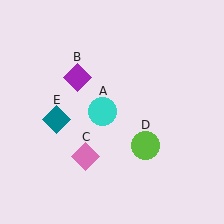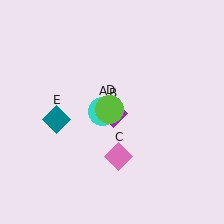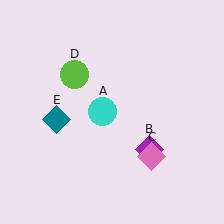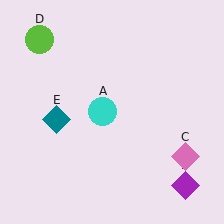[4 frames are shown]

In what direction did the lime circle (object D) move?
The lime circle (object D) moved up and to the left.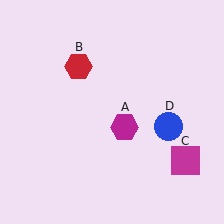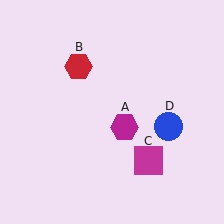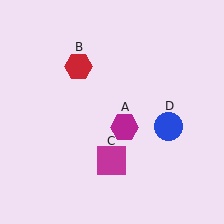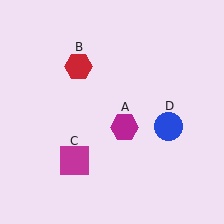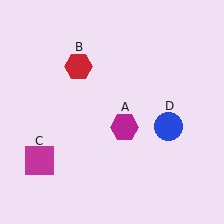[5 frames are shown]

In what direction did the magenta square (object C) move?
The magenta square (object C) moved left.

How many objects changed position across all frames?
1 object changed position: magenta square (object C).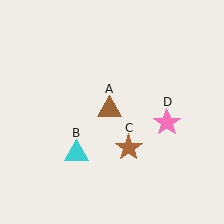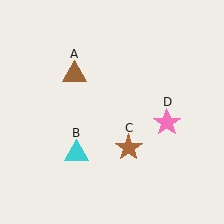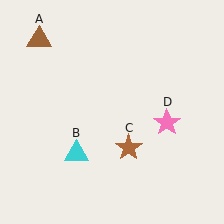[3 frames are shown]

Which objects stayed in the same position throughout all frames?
Cyan triangle (object B) and brown star (object C) and pink star (object D) remained stationary.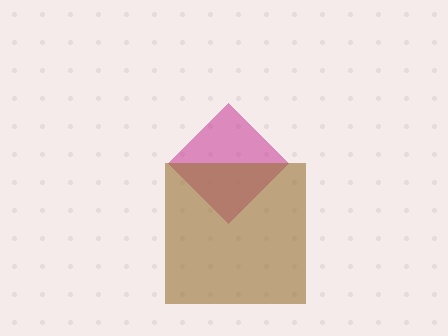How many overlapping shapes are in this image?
There are 2 overlapping shapes in the image.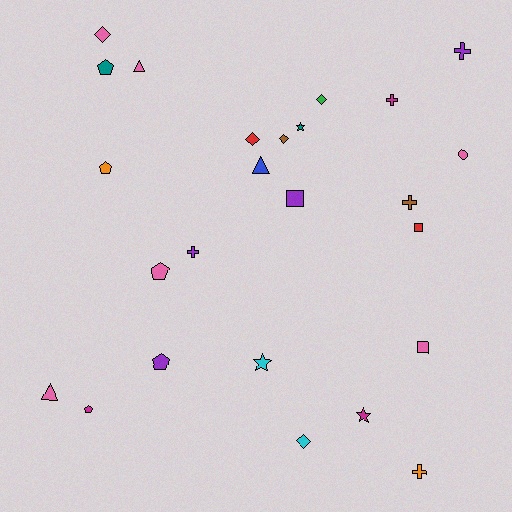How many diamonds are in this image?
There are 5 diamonds.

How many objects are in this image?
There are 25 objects.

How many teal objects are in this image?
There are 2 teal objects.